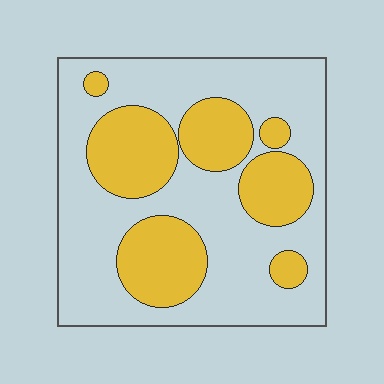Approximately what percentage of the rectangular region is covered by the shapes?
Approximately 35%.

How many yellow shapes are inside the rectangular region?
7.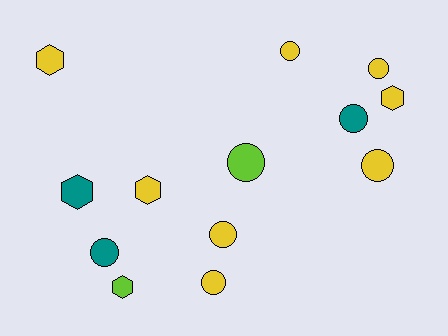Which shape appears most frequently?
Circle, with 8 objects.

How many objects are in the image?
There are 13 objects.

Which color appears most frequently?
Yellow, with 8 objects.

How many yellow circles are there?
There are 5 yellow circles.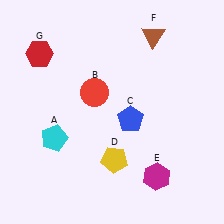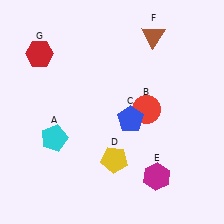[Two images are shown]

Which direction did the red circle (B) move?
The red circle (B) moved right.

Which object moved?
The red circle (B) moved right.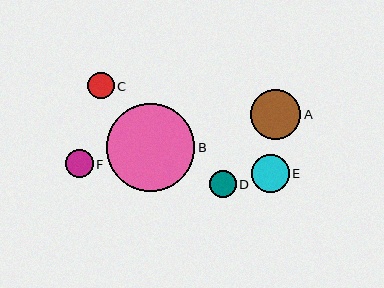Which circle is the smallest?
Circle C is the smallest with a size of approximately 27 pixels.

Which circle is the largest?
Circle B is the largest with a size of approximately 88 pixels.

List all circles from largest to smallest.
From largest to smallest: B, A, E, F, D, C.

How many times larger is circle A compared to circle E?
Circle A is approximately 1.3 times the size of circle E.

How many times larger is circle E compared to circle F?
Circle E is approximately 1.4 times the size of circle F.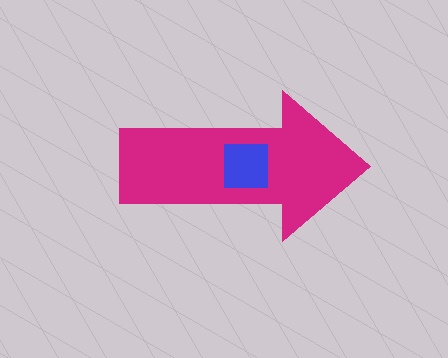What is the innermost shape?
The blue square.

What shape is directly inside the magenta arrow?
The blue square.